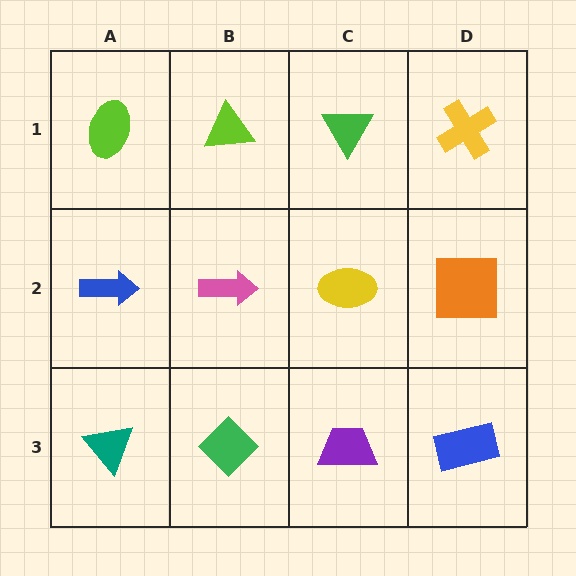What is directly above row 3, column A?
A blue arrow.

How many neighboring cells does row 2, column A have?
3.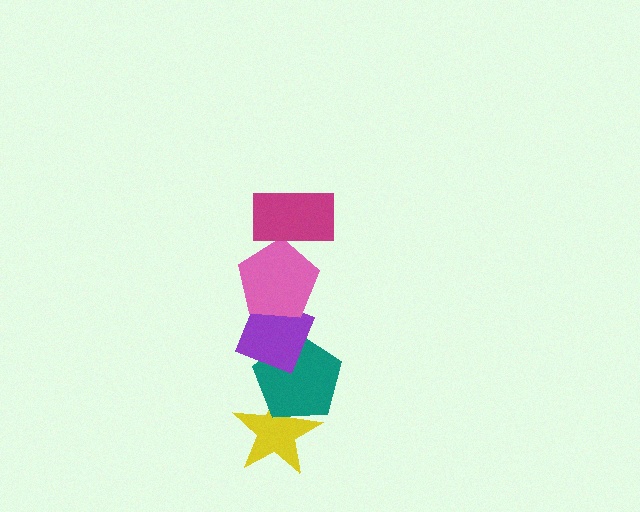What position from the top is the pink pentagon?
The pink pentagon is 2nd from the top.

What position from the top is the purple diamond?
The purple diamond is 3rd from the top.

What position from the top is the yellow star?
The yellow star is 5th from the top.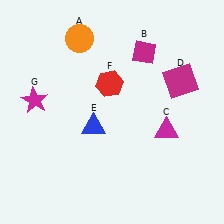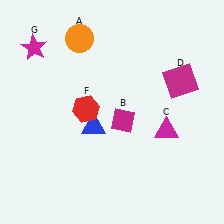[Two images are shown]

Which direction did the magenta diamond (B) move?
The magenta diamond (B) moved down.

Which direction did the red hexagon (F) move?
The red hexagon (F) moved down.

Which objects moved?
The objects that moved are: the magenta diamond (B), the red hexagon (F), the magenta star (G).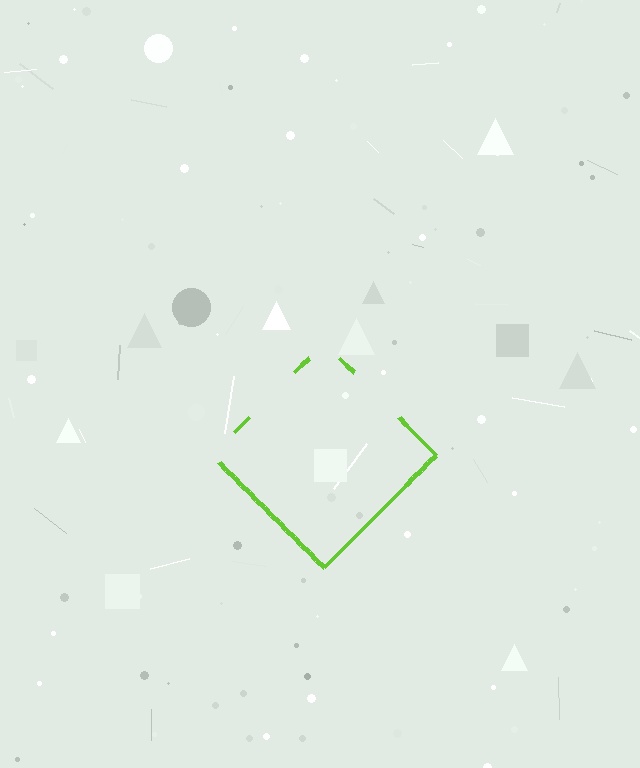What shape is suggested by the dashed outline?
The dashed outline suggests a diamond.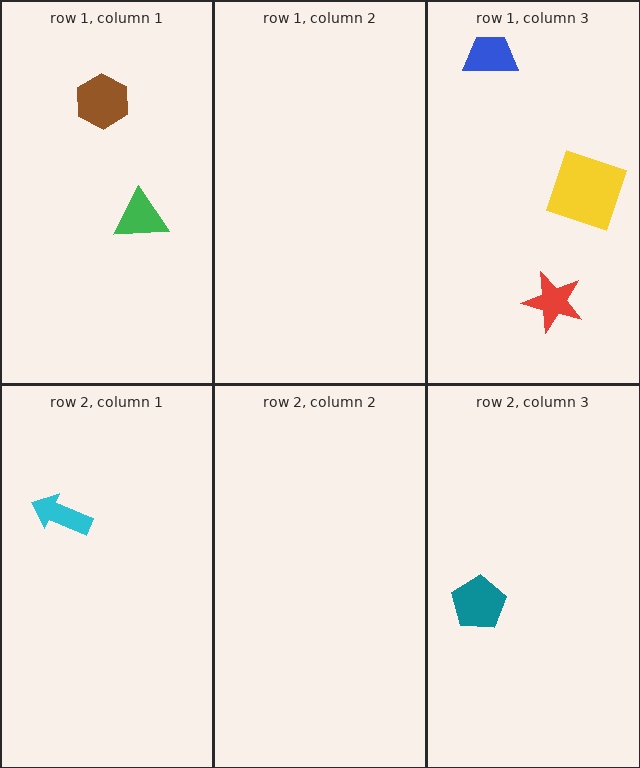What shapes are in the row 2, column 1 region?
The cyan arrow.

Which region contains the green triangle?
The row 1, column 1 region.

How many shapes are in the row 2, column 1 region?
1.